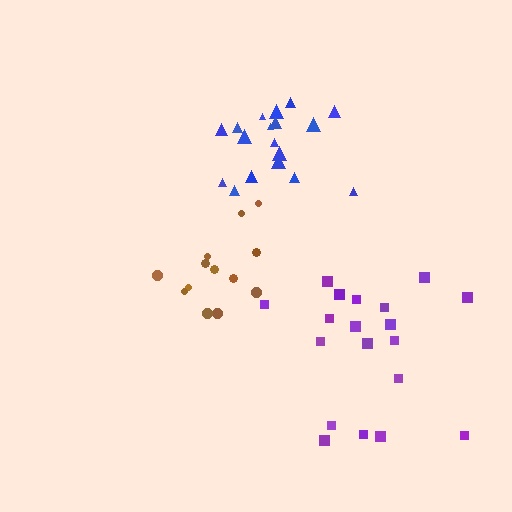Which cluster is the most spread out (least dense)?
Purple.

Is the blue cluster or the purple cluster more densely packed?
Blue.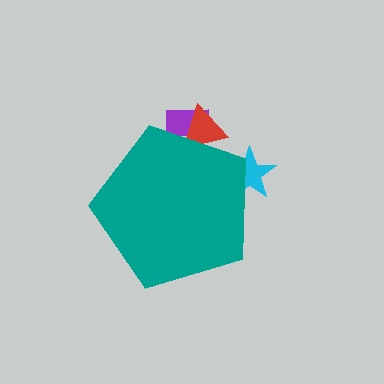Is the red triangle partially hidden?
Yes, the red triangle is partially hidden behind the teal pentagon.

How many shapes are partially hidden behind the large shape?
3 shapes are partially hidden.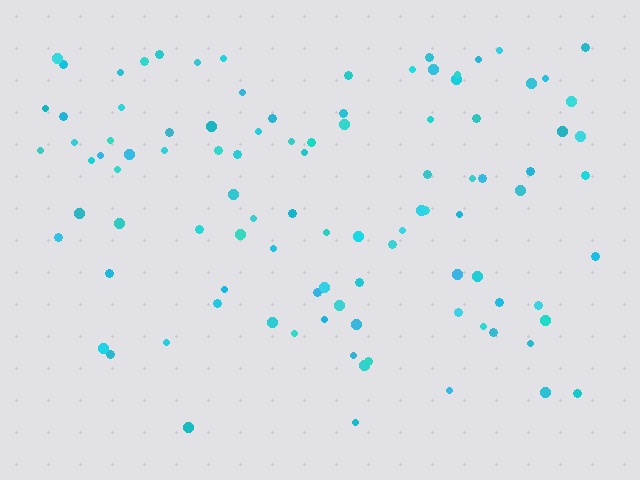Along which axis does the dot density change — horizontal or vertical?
Vertical.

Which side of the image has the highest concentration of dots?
The top.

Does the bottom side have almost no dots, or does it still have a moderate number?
Still a moderate number, just noticeably fewer than the top.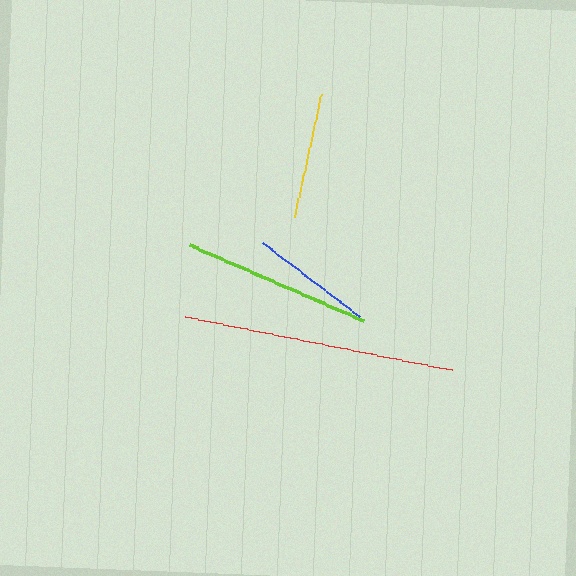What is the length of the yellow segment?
The yellow segment is approximately 126 pixels long.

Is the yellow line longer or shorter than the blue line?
The yellow line is longer than the blue line.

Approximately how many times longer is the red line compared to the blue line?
The red line is approximately 2.2 times the length of the blue line.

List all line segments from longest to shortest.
From longest to shortest: red, lime, yellow, blue.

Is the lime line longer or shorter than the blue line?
The lime line is longer than the blue line.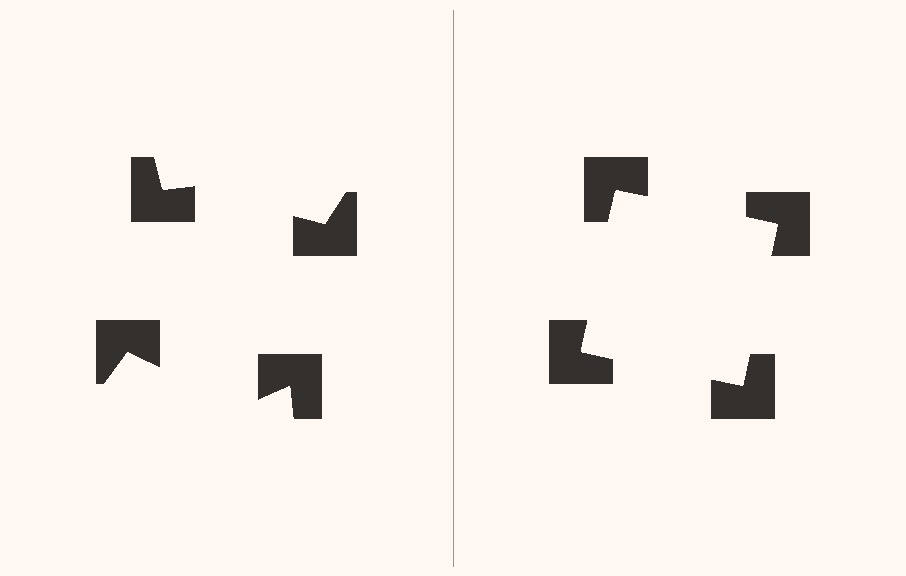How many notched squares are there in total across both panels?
8 — 4 on each side.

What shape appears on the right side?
An illusory square.